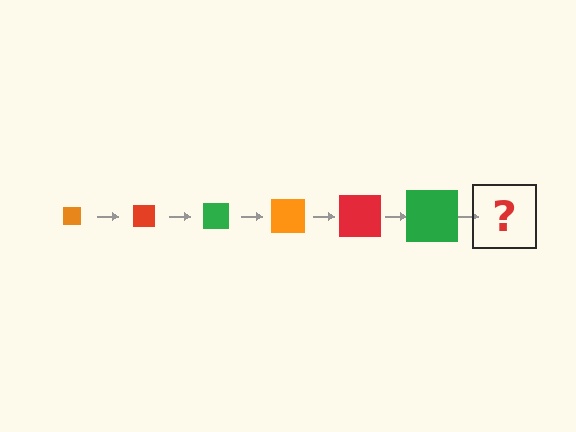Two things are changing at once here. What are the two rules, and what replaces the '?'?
The two rules are that the square grows larger each step and the color cycles through orange, red, and green. The '?' should be an orange square, larger than the previous one.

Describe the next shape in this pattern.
It should be an orange square, larger than the previous one.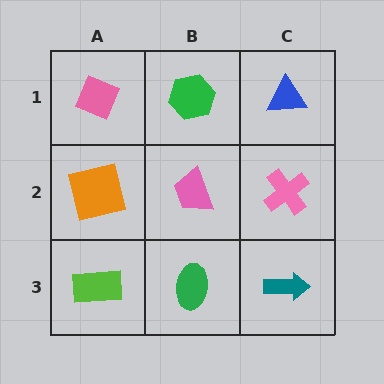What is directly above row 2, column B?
A green hexagon.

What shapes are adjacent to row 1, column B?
A pink trapezoid (row 2, column B), a pink diamond (row 1, column A), a blue triangle (row 1, column C).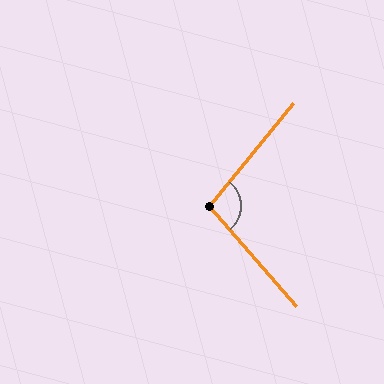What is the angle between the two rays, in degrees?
Approximately 100 degrees.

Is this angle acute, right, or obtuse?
It is obtuse.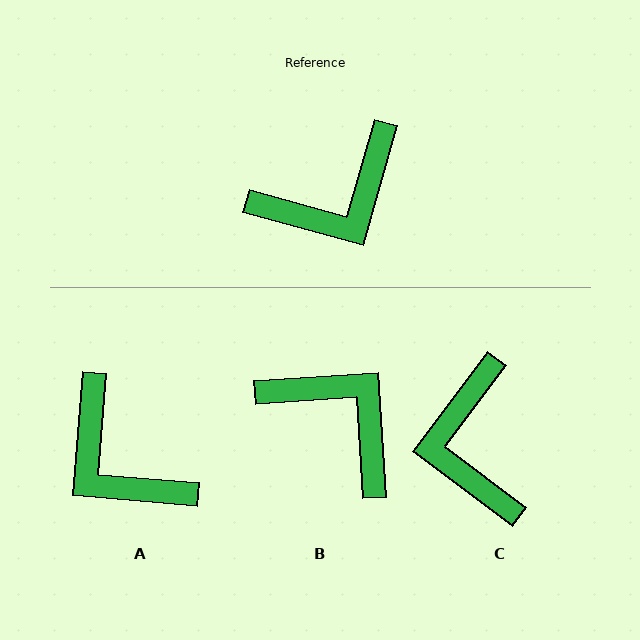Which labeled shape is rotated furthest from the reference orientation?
C, about 111 degrees away.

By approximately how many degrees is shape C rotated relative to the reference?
Approximately 111 degrees clockwise.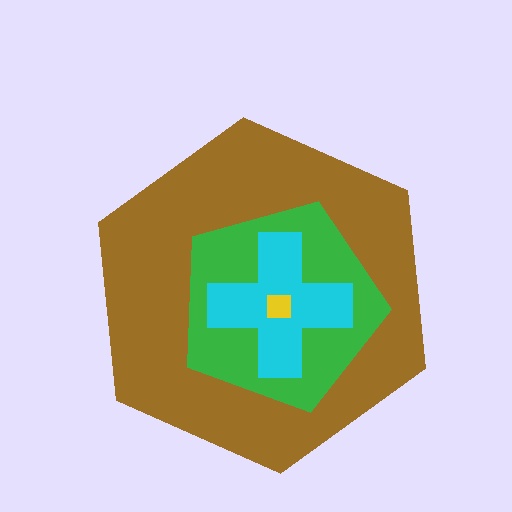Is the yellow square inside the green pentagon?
Yes.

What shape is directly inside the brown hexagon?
The green pentagon.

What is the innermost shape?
The yellow square.